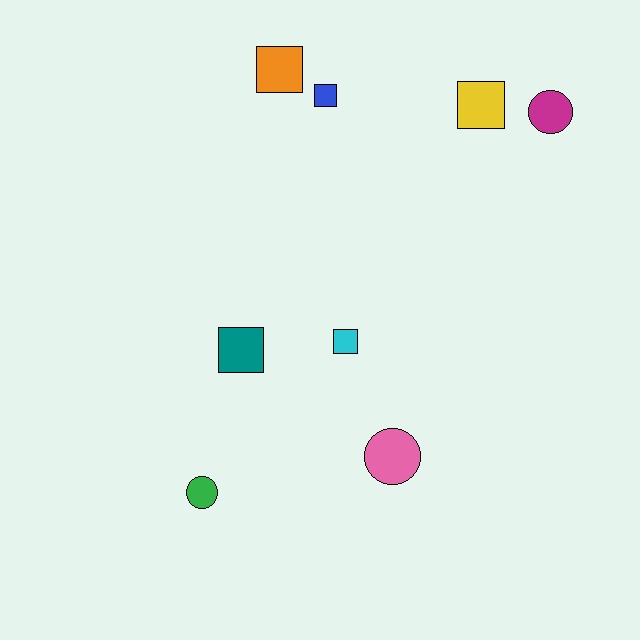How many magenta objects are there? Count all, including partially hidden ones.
There is 1 magenta object.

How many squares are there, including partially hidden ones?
There are 5 squares.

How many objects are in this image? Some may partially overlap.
There are 8 objects.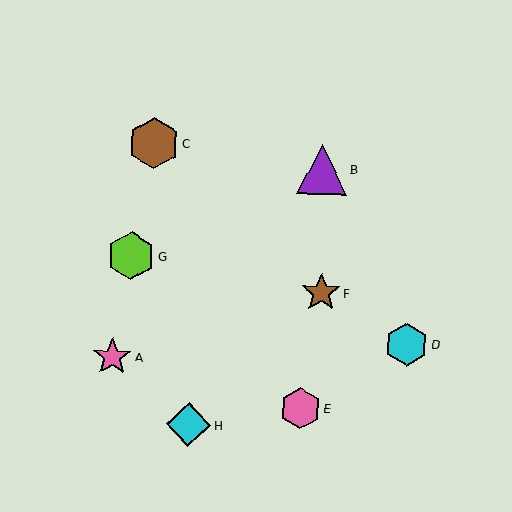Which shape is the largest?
The brown hexagon (labeled C) is the largest.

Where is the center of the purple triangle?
The center of the purple triangle is at (322, 169).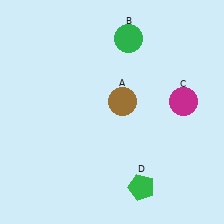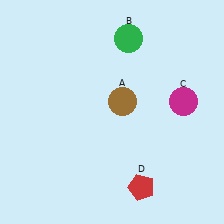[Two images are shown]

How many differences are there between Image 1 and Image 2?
There is 1 difference between the two images.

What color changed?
The pentagon (D) changed from green in Image 1 to red in Image 2.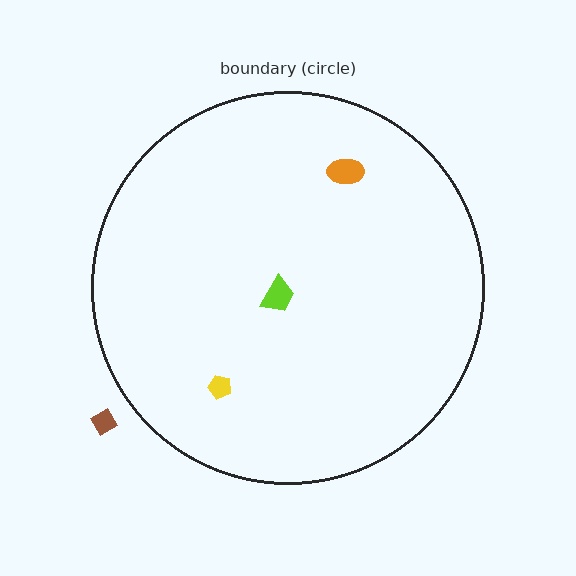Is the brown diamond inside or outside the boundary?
Outside.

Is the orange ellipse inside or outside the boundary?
Inside.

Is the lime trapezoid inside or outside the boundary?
Inside.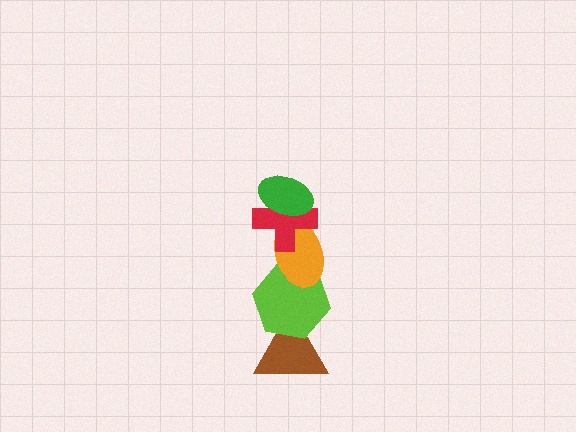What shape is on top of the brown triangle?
The lime hexagon is on top of the brown triangle.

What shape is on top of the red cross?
The green ellipse is on top of the red cross.